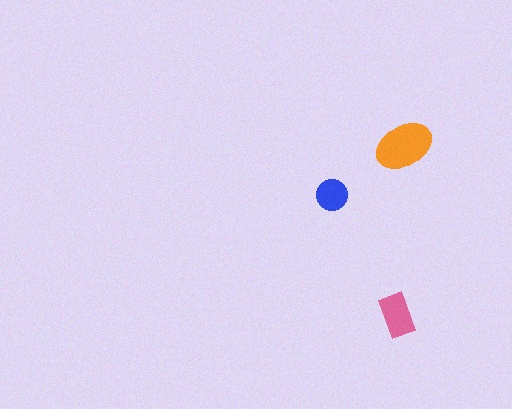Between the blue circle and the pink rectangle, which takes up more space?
The pink rectangle.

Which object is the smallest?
The blue circle.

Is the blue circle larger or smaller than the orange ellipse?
Smaller.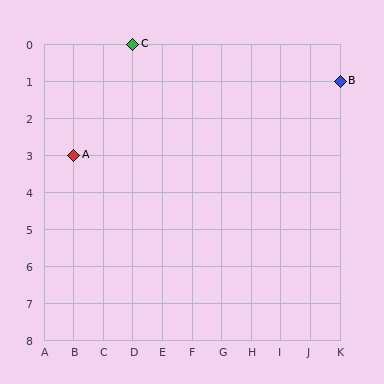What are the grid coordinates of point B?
Point B is at grid coordinates (K, 1).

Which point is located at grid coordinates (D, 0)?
Point C is at (D, 0).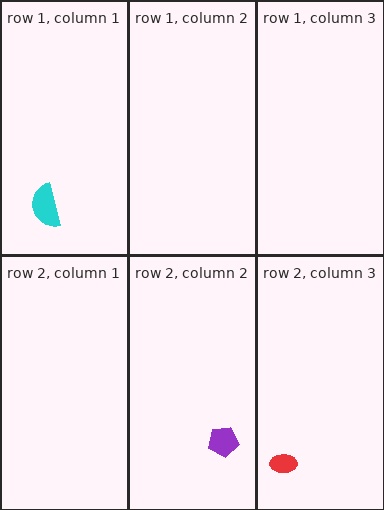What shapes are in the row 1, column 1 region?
The cyan semicircle.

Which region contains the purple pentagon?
The row 2, column 2 region.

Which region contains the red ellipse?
The row 2, column 3 region.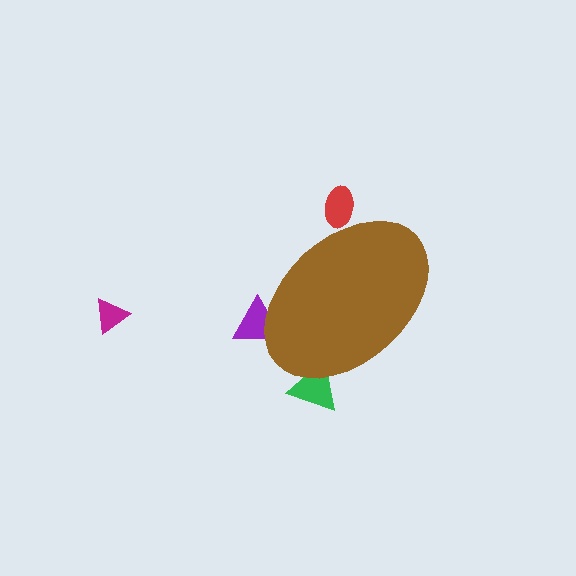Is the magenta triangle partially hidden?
No, the magenta triangle is fully visible.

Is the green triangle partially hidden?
Yes, the green triangle is partially hidden behind the brown ellipse.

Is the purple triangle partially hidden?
Yes, the purple triangle is partially hidden behind the brown ellipse.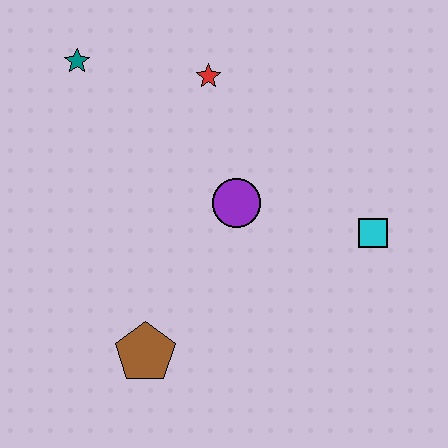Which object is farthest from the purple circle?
The teal star is farthest from the purple circle.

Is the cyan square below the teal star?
Yes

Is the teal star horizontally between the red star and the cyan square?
No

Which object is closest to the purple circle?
The red star is closest to the purple circle.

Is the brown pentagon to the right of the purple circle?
No